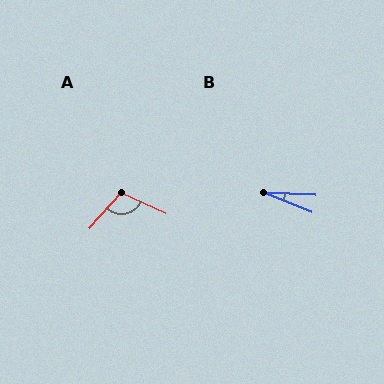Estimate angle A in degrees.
Approximately 107 degrees.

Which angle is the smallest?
B, at approximately 20 degrees.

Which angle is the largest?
A, at approximately 107 degrees.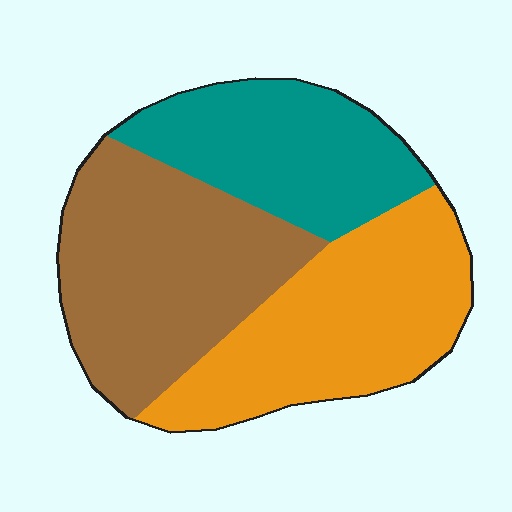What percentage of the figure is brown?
Brown covers 38% of the figure.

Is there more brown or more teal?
Brown.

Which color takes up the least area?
Teal, at roughly 25%.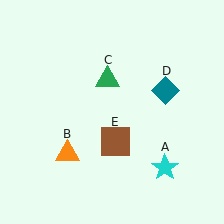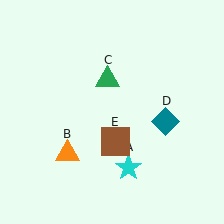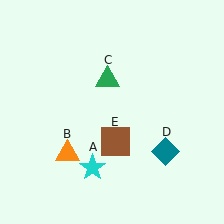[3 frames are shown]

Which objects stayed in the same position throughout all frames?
Orange triangle (object B) and green triangle (object C) and brown square (object E) remained stationary.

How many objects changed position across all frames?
2 objects changed position: cyan star (object A), teal diamond (object D).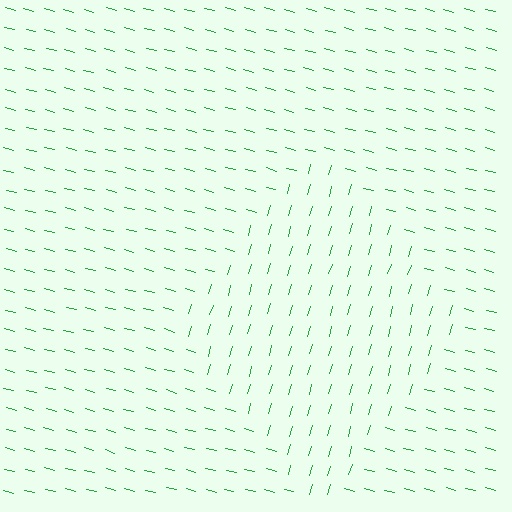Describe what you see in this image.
The image is filled with small green line segments. A diamond region in the image has lines oriented differently from the surrounding lines, creating a visible texture boundary.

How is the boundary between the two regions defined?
The boundary is defined purely by a change in line orientation (approximately 89 degrees difference). All lines are the same color and thickness.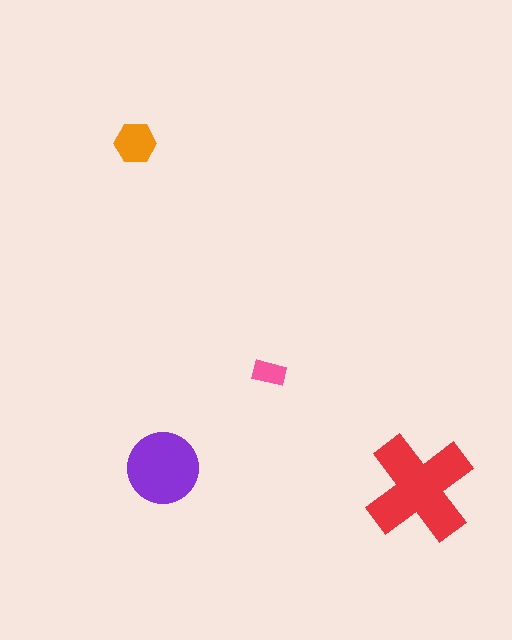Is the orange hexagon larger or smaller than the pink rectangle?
Larger.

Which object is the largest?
The red cross.